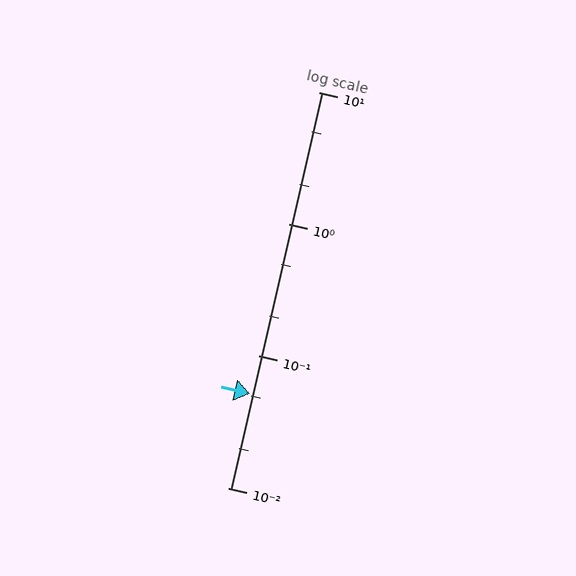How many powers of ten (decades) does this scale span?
The scale spans 3 decades, from 0.01 to 10.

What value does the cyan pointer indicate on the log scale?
The pointer indicates approximately 0.052.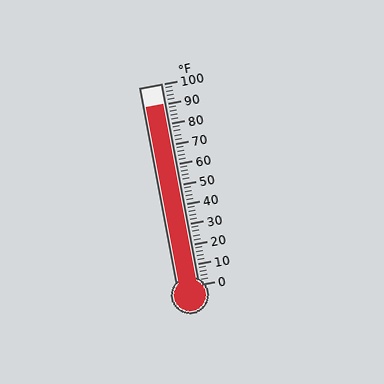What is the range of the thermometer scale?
The thermometer scale ranges from 0°F to 100°F.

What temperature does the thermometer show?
The thermometer shows approximately 90°F.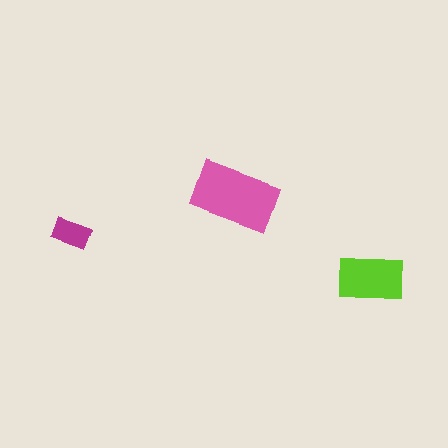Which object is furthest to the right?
The lime rectangle is rightmost.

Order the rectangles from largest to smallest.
the pink one, the lime one, the magenta one.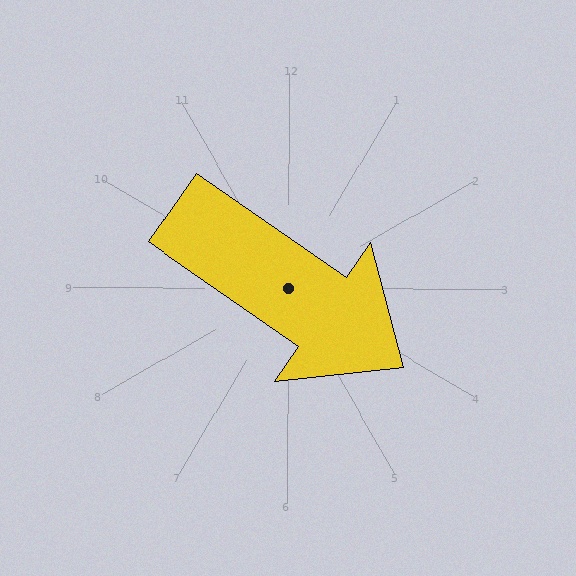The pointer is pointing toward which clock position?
Roughly 4 o'clock.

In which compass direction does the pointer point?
Southeast.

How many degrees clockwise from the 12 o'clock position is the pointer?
Approximately 125 degrees.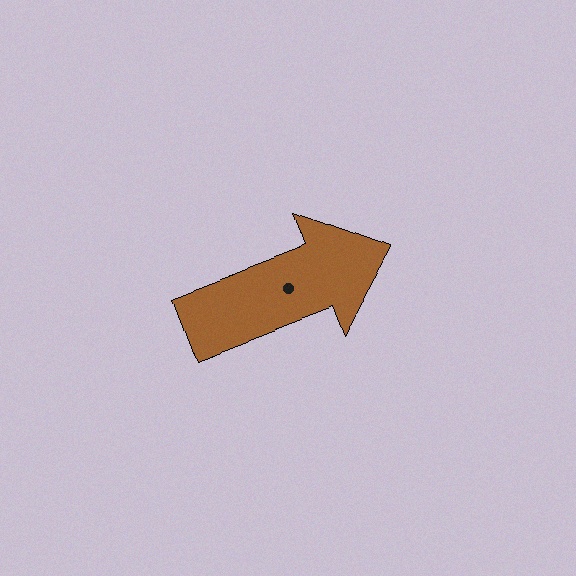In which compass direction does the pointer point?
East.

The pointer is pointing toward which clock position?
Roughly 2 o'clock.